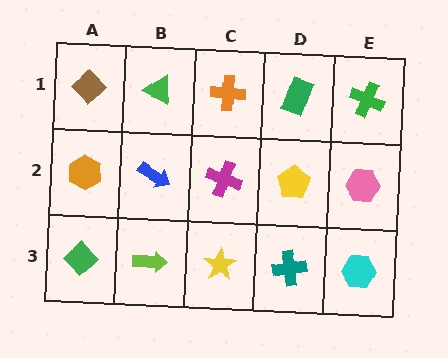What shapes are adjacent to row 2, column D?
A green rectangle (row 1, column D), a teal cross (row 3, column D), a magenta cross (row 2, column C), a pink hexagon (row 2, column E).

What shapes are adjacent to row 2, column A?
A brown diamond (row 1, column A), a green diamond (row 3, column A), a blue arrow (row 2, column B).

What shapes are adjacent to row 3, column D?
A yellow pentagon (row 2, column D), a yellow star (row 3, column C), a cyan hexagon (row 3, column E).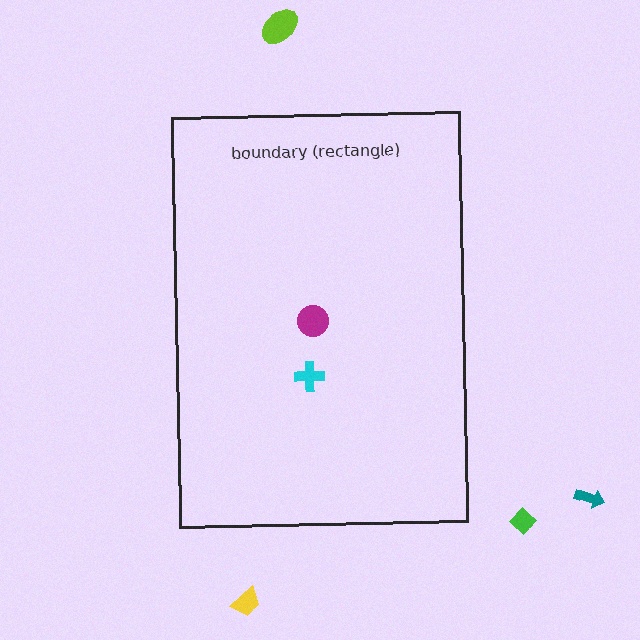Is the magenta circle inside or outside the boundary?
Inside.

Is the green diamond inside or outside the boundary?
Outside.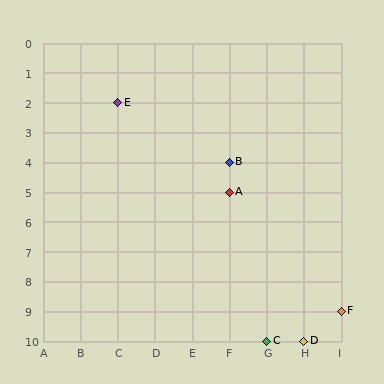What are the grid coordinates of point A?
Point A is at grid coordinates (F, 5).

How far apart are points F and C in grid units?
Points F and C are 2 columns and 1 row apart (about 2.2 grid units diagonally).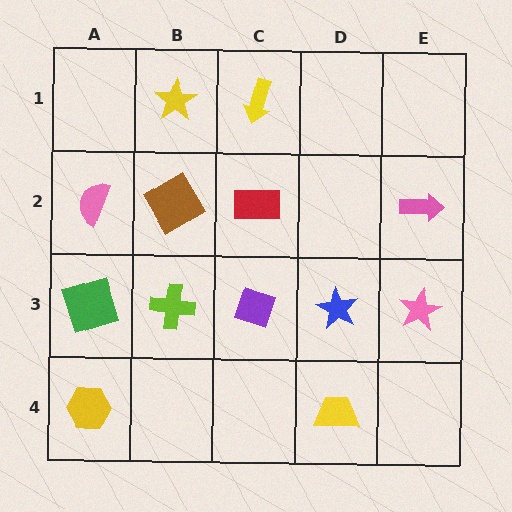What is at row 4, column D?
A yellow trapezoid.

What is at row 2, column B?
A brown diamond.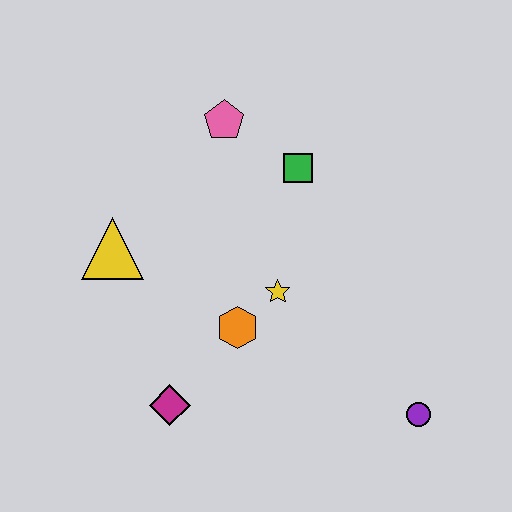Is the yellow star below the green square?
Yes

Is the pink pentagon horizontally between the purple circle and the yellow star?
No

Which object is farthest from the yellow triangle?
The purple circle is farthest from the yellow triangle.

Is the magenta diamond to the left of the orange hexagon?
Yes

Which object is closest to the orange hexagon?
The yellow star is closest to the orange hexagon.